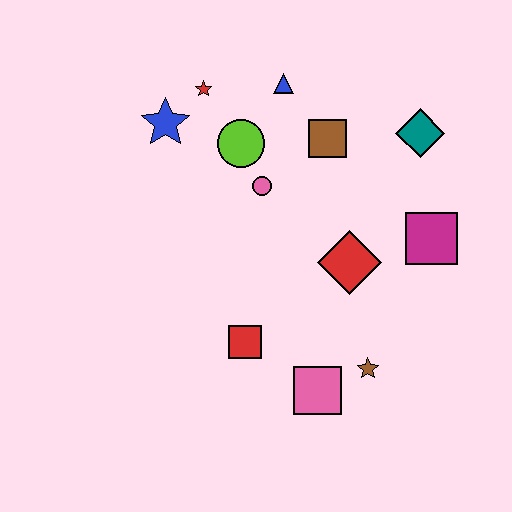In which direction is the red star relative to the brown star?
The red star is above the brown star.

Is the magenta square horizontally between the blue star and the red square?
No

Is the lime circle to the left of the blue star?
No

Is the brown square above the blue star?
No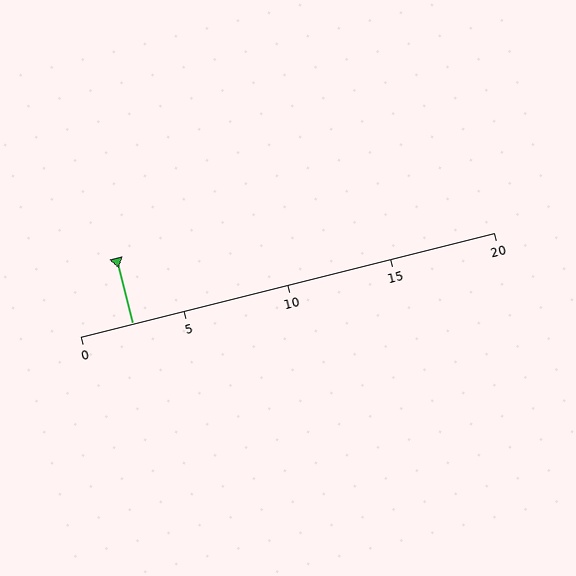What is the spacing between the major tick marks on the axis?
The major ticks are spaced 5 apart.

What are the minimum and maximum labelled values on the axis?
The axis runs from 0 to 20.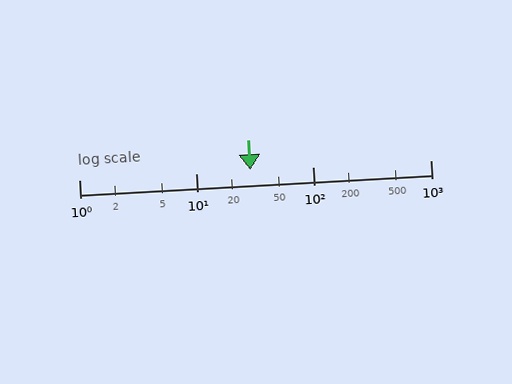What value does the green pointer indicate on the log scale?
The pointer indicates approximately 29.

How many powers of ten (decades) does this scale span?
The scale spans 3 decades, from 1 to 1000.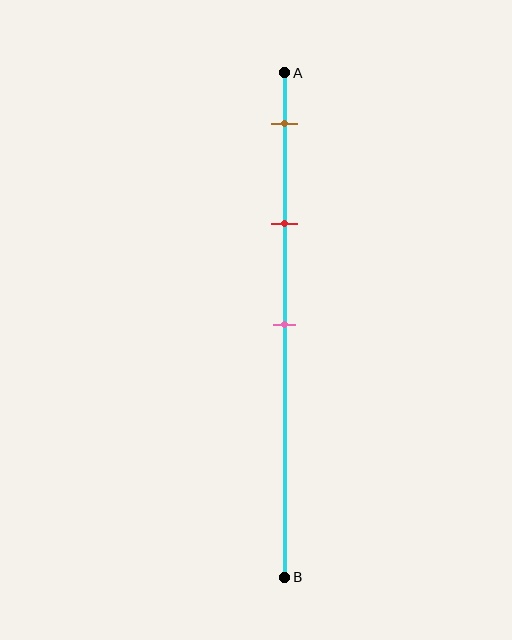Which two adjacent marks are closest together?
The brown and red marks are the closest adjacent pair.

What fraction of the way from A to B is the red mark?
The red mark is approximately 30% (0.3) of the way from A to B.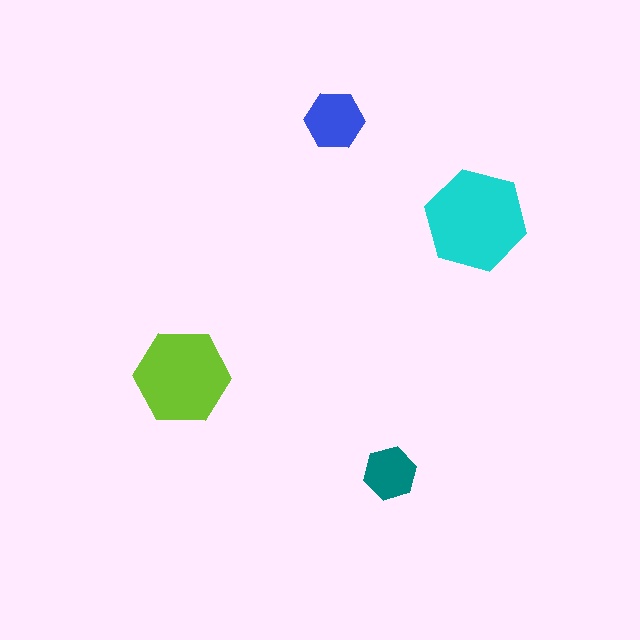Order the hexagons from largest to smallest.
the cyan one, the lime one, the blue one, the teal one.